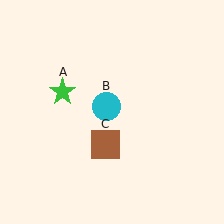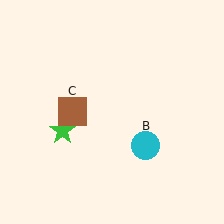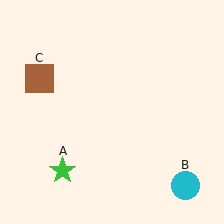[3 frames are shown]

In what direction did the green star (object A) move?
The green star (object A) moved down.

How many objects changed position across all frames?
3 objects changed position: green star (object A), cyan circle (object B), brown square (object C).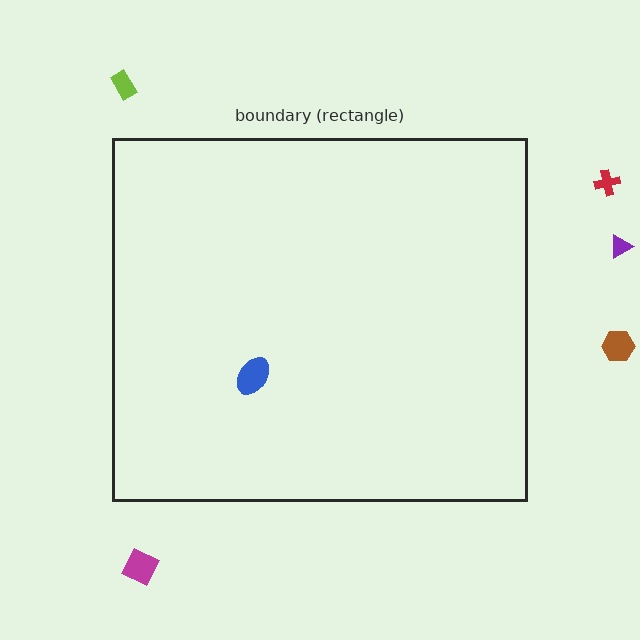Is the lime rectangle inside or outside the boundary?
Outside.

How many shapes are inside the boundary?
1 inside, 5 outside.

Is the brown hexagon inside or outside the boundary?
Outside.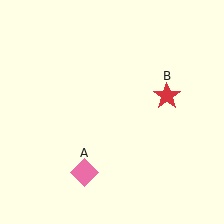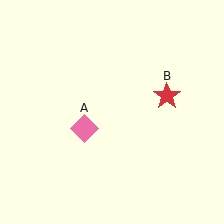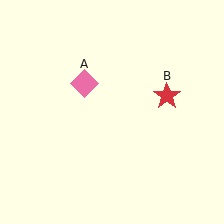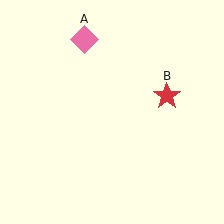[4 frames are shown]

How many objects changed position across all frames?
1 object changed position: pink diamond (object A).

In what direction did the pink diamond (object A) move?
The pink diamond (object A) moved up.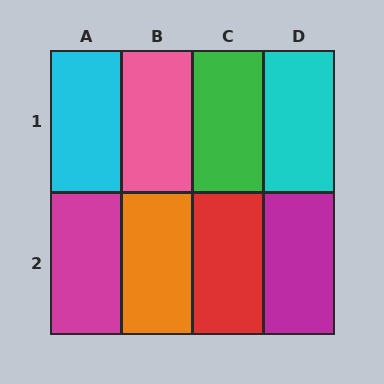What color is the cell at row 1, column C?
Green.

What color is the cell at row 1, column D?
Cyan.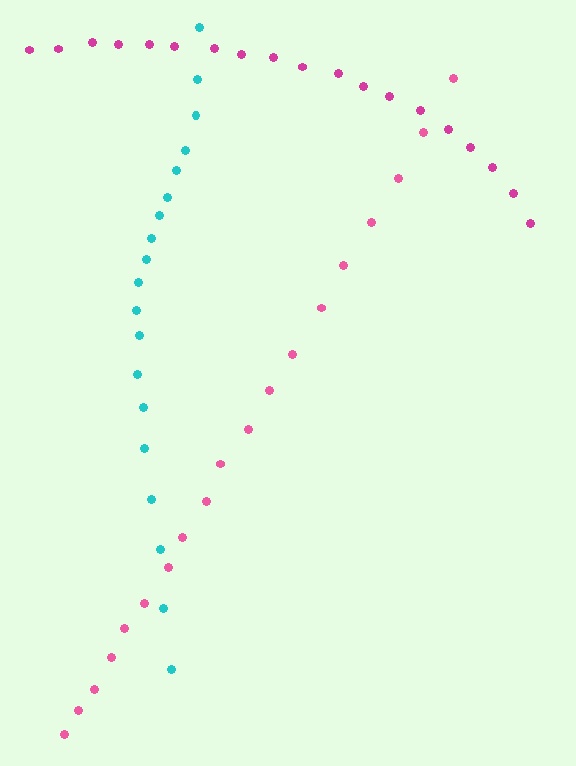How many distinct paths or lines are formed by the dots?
There are 3 distinct paths.